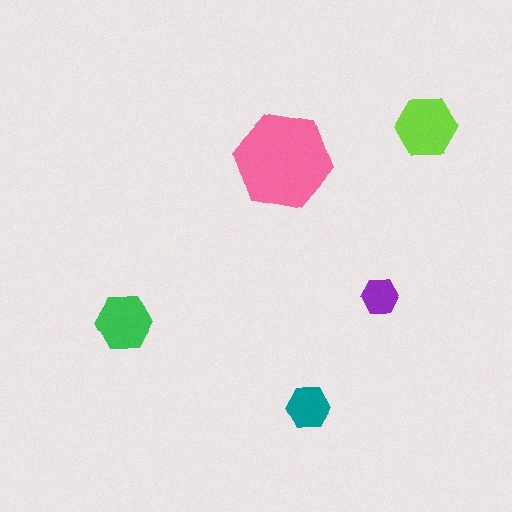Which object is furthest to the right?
The lime hexagon is rightmost.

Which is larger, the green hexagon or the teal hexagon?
The green one.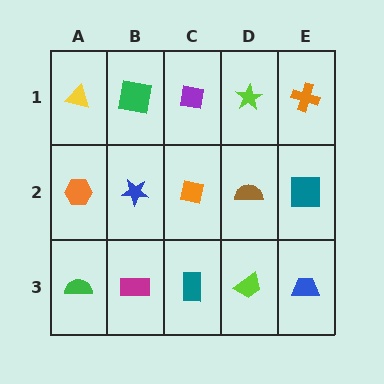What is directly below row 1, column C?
An orange square.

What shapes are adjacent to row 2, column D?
A lime star (row 1, column D), a lime trapezoid (row 3, column D), an orange square (row 2, column C), a teal square (row 2, column E).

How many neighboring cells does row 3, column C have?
3.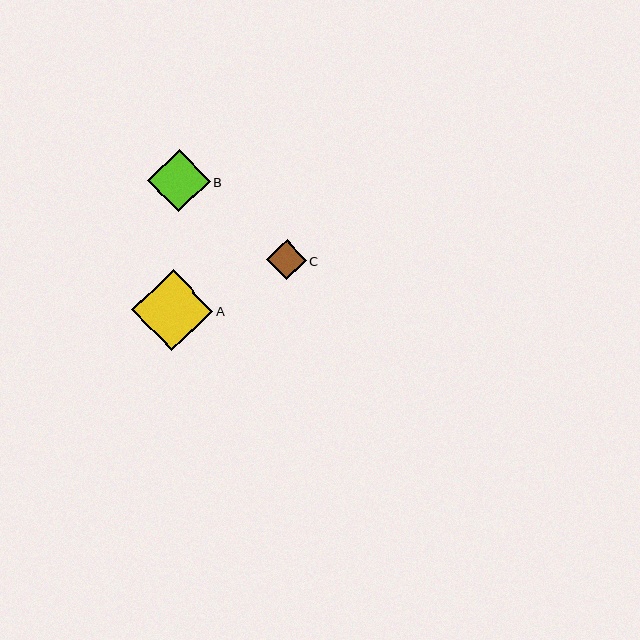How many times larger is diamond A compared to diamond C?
Diamond A is approximately 2.0 times the size of diamond C.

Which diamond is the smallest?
Diamond C is the smallest with a size of approximately 40 pixels.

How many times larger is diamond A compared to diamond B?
Diamond A is approximately 1.3 times the size of diamond B.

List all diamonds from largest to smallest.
From largest to smallest: A, B, C.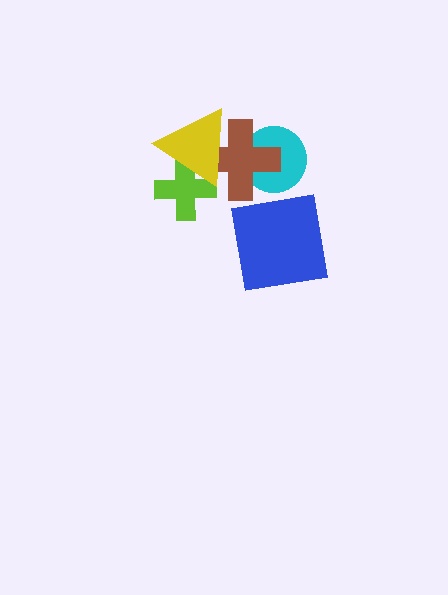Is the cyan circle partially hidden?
Yes, it is partially covered by another shape.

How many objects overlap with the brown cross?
3 objects overlap with the brown cross.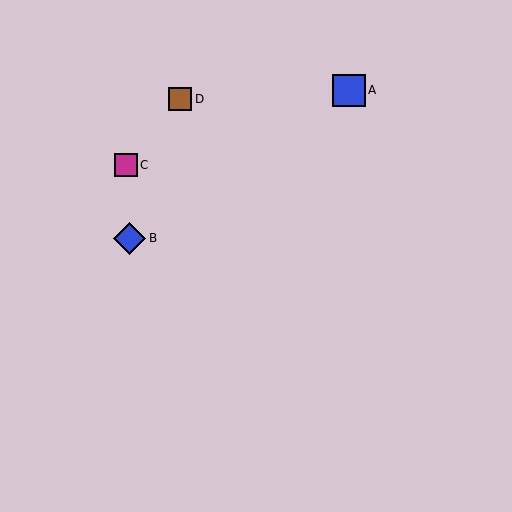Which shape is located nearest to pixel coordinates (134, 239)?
The blue diamond (labeled B) at (129, 238) is nearest to that location.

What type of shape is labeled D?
Shape D is a brown square.